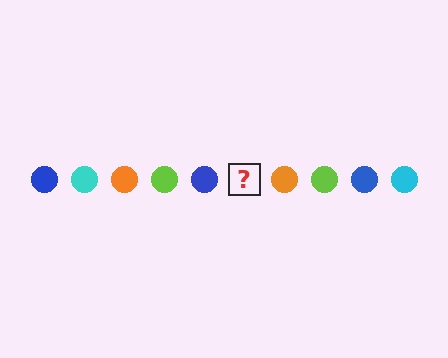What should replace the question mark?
The question mark should be replaced with a cyan circle.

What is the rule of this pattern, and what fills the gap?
The rule is that the pattern cycles through blue, cyan, orange, lime circles. The gap should be filled with a cyan circle.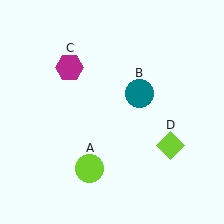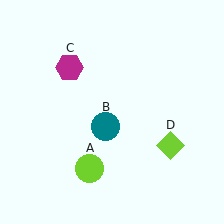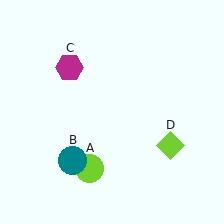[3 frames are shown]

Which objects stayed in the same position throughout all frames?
Lime circle (object A) and magenta hexagon (object C) and lime diamond (object D) remained stationary.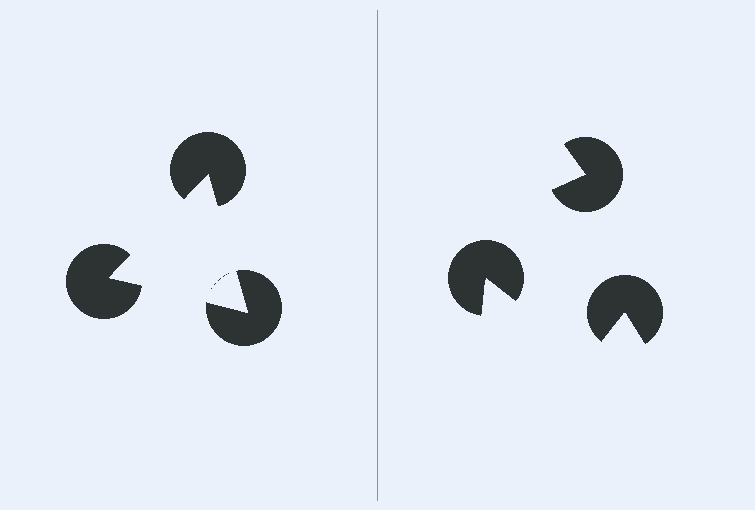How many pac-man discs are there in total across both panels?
6 — 3 on each side.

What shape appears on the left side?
An illusory triangle.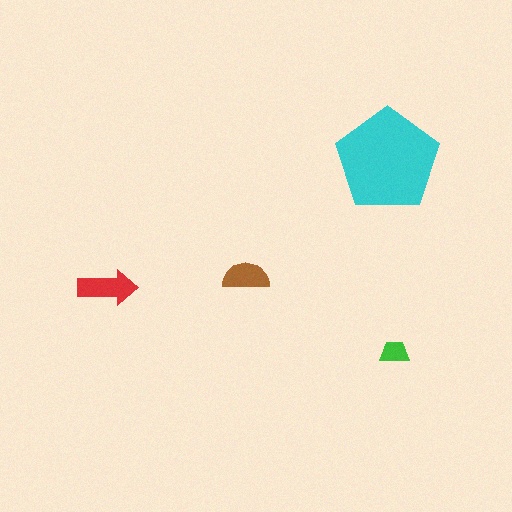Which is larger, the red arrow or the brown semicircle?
The red arrow.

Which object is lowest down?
The green trapezoid is bottommost.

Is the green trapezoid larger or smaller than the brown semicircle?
Smaller.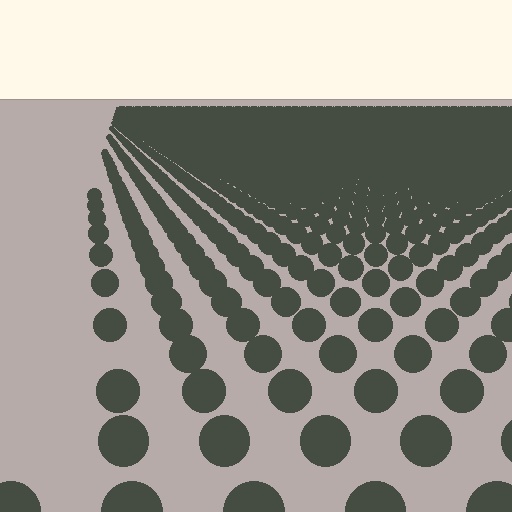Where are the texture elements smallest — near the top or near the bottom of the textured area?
Near the top.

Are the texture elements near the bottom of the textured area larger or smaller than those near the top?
Larger. Near the bottom, elements are closer to the viewer and appear at a bigger on-screen size.